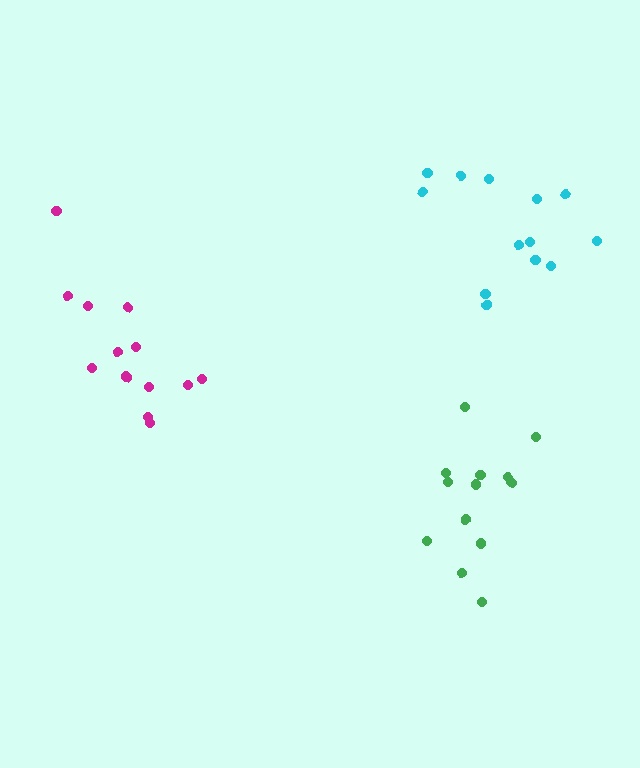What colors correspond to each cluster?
The clusters are colored: magenta, cyan, green.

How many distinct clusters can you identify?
There are 3 distinct clusters.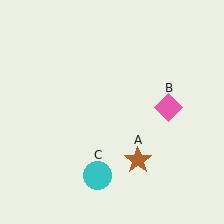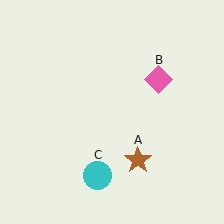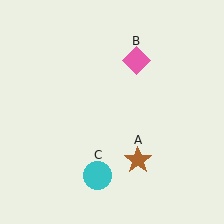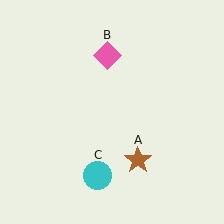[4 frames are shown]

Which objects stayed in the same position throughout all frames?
Brown star (object A) and cyan circle (object C) remained stationary.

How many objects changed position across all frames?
1 object changed position: pink diamond (object B).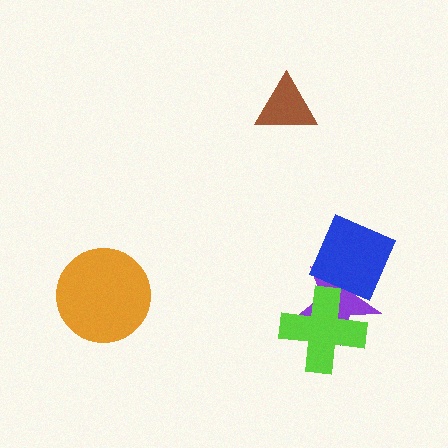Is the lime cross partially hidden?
Yes, it is partially covered by another shape.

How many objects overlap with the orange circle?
0 objects overlap with the orange circle.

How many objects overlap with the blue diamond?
2 objects overlap with the blue diamond.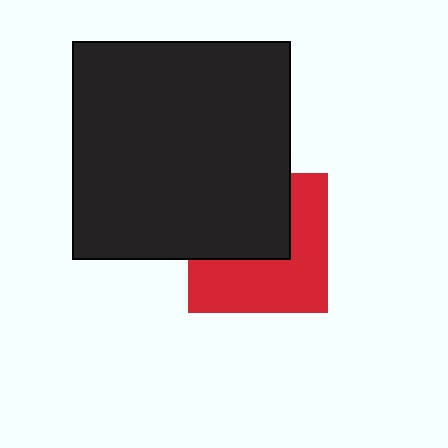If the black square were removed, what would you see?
You would see the complete red square.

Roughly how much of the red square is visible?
About half of it is visible (roughly 54%).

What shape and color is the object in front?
The object in front is a black square.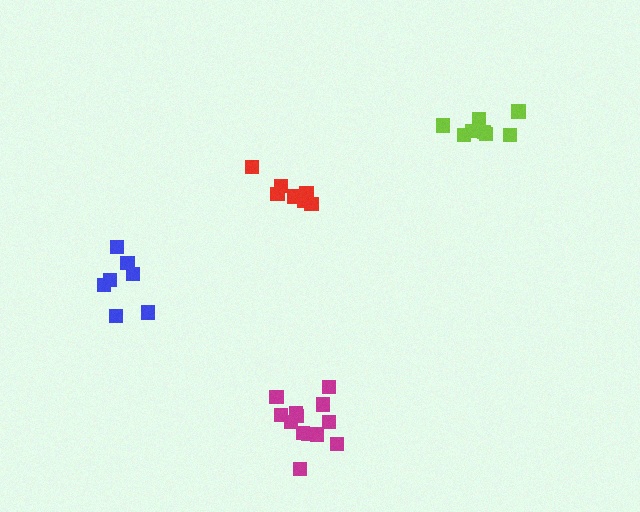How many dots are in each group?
Group 1: 7 dots, Group 2: 13 dots, Group 3: 8 dots, Group 4: 7 dots (35 total).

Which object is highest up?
The lime cluster is topmost.